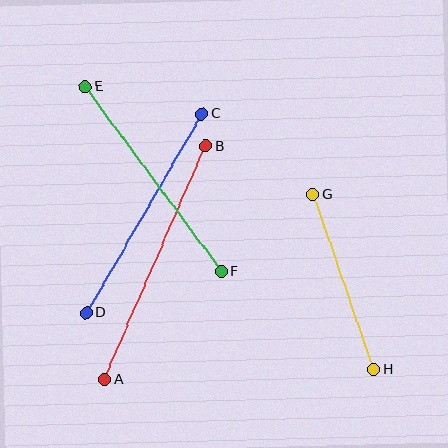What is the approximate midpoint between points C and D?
The midpoint is at approximately (144, 213) pixels.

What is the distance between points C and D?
The distance is approximately 230 pixels.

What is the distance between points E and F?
The distance is approximately 230 pixels.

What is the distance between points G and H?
The distance is approximately 185 pixels.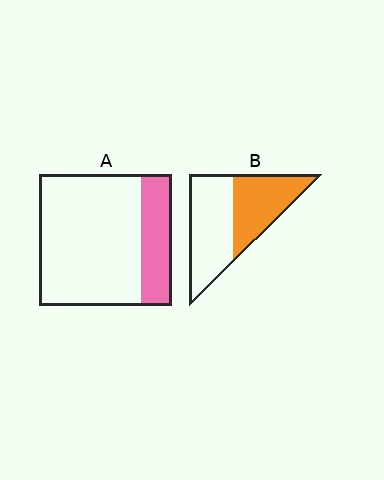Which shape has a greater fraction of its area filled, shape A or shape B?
Shape B.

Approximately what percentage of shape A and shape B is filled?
A is approximately 25% and B is approximately 45%.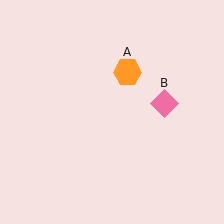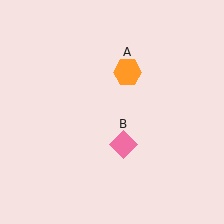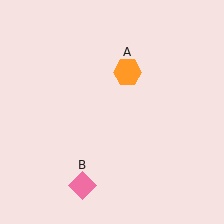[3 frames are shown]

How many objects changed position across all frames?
1 object changed position: pink diamond (object B).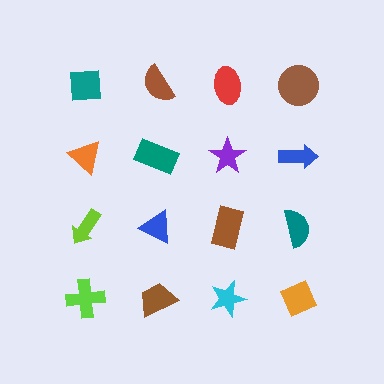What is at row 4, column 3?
A cyan star.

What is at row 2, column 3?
A purple star.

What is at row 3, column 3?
A brown rectangle.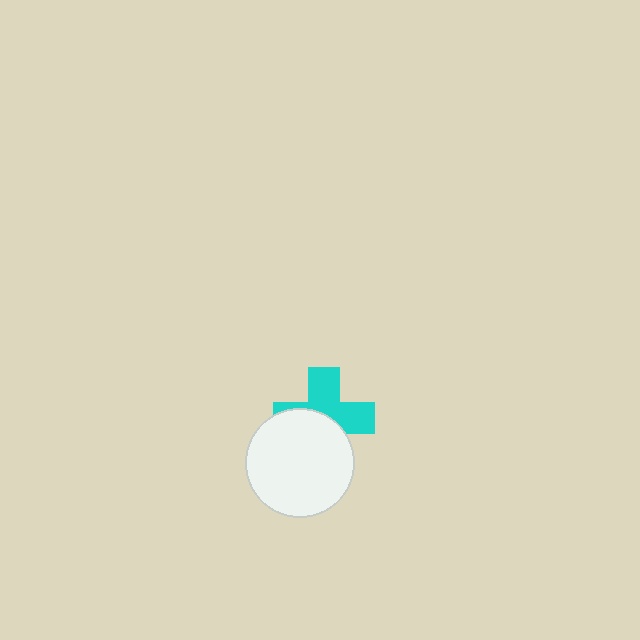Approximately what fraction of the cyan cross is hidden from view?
Roughly 47% of the cyan cross is hidden behind the white circle.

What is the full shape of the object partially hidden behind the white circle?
The partially hidden object is a cyan cross.